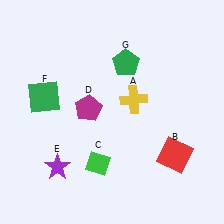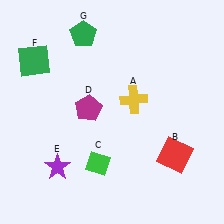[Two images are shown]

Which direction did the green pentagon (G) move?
The green pentagon (G) moved left.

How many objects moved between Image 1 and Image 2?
2 objects moved between the two images.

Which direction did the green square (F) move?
The green square (F) moved up.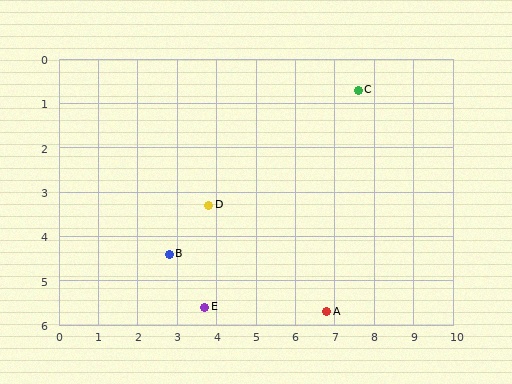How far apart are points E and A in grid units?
Points E and A are about 3.1 grid units apart.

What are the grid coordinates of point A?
Point A is at approximately (6.8, 5.7).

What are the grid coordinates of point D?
Point D is at approximately (3.8, 3.3).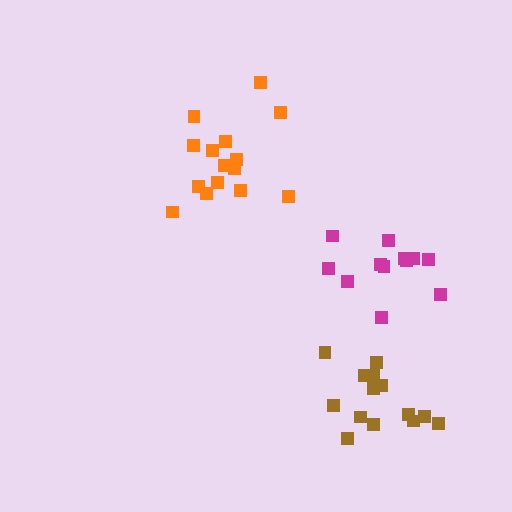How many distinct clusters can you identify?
There are 3 distinct clusters.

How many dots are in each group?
Group 1: 15 dots, Group 2: 14 dots, Group 3: 12 dots (41 total).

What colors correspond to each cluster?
The clusters are colored: orange, brown, magenta.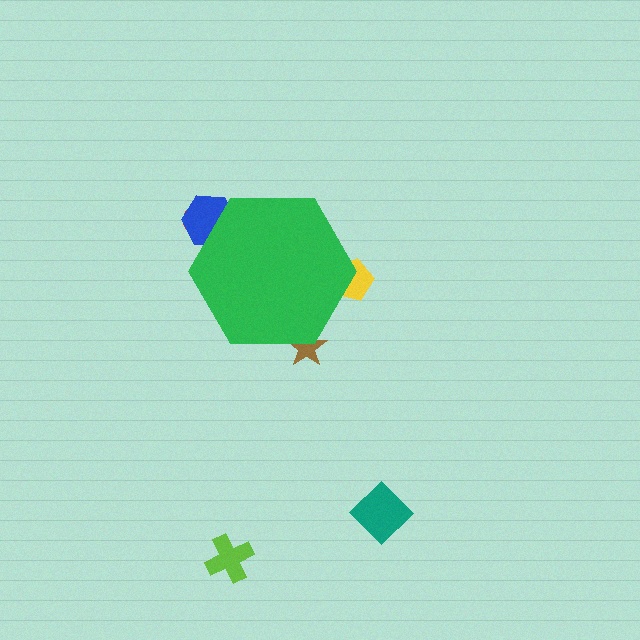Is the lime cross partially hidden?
No, the lime cross is fully visible.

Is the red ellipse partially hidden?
Yes, the red ellipse is partially hidden behind the green hexagon.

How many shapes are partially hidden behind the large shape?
4 shapes are partially hidden.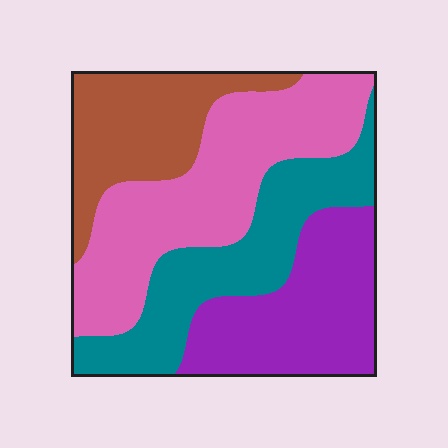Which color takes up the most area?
Pink, at roughly 35%.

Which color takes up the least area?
Brown, at roughly 20%.